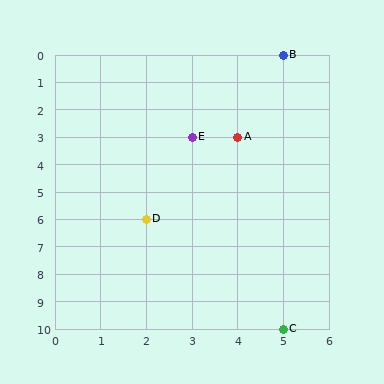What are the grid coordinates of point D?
Point D is at grid coordinates (2, 6).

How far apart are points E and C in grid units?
Points E and C are 2 columns and 7 rows apart (about 7.3 grid units diagonally).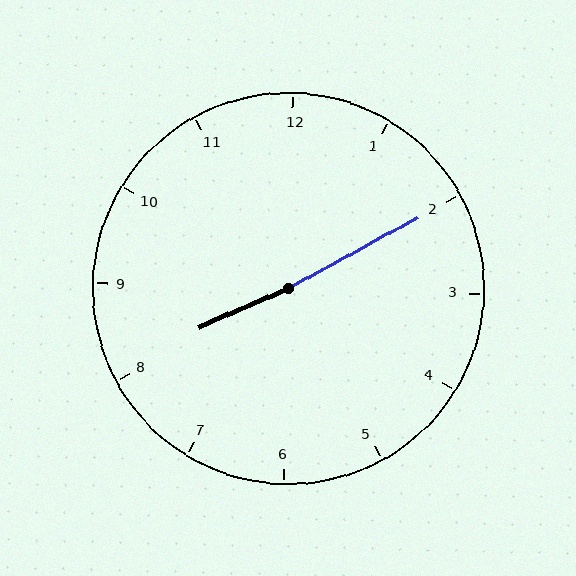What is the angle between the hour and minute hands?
Approximately 175 degrees.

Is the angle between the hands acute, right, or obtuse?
It is obtuse.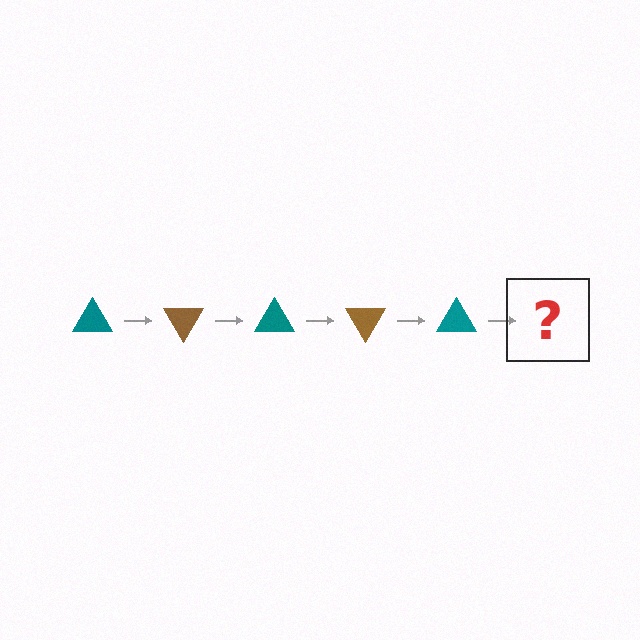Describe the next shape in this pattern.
It should be a brown triangle, rotated 300 degrees from the start.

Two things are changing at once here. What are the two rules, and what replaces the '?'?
The two rules are that it rotates 60 degrees each step and the color cycles through teal and brown. The '?' should be a brown triangle, rotated 300 degrees from the start.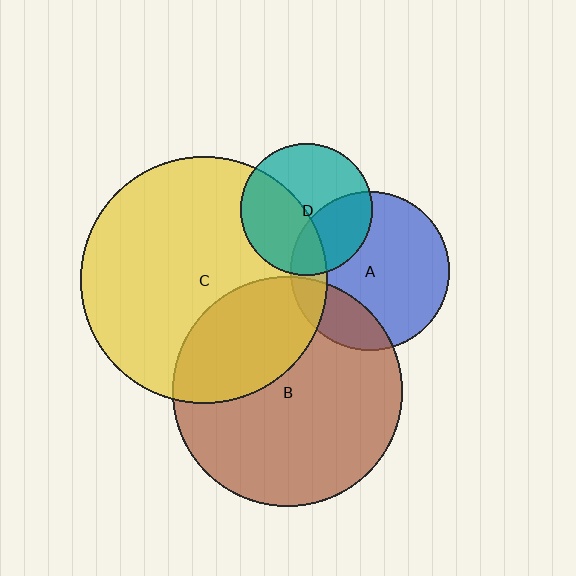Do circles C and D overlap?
Yes.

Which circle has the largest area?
Circle C (yellow).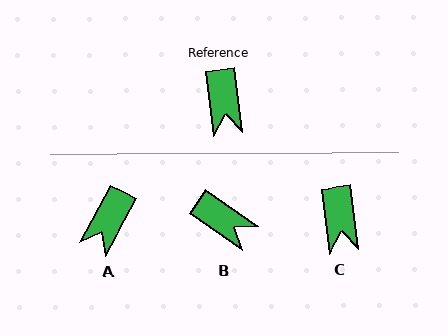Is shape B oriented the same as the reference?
No, it is off by about 47 degrees.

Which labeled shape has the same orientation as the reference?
C.